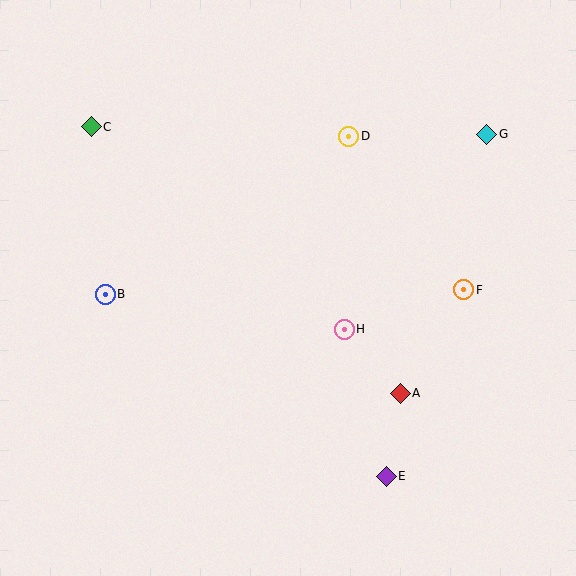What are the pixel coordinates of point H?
Point H is at (344, 329).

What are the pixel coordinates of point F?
Point F is at (464, 290).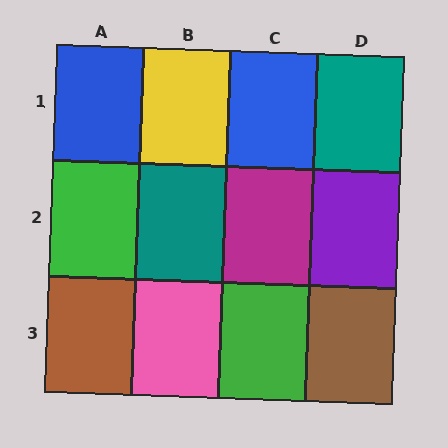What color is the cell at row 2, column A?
Green.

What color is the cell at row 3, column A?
Brown.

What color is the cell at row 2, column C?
Magenta.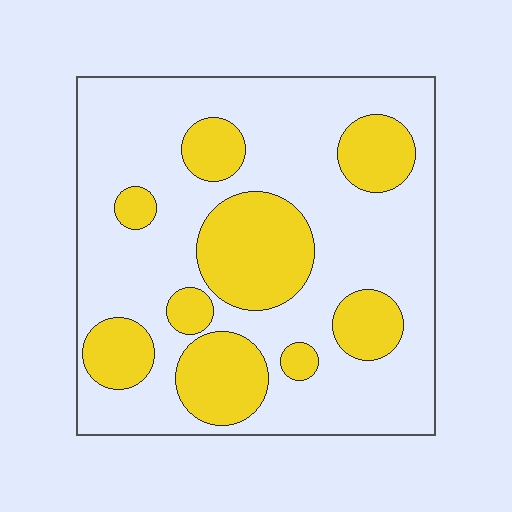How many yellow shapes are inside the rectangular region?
9.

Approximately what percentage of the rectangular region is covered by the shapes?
Approximately 30%.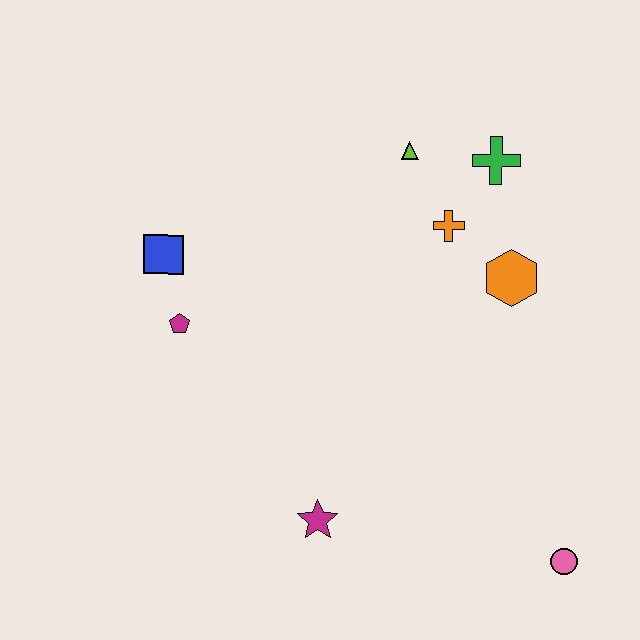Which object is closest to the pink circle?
The magenta star is closest to the pink circle.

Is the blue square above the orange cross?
No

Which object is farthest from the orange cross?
The pink circle is farthest from the orange cross.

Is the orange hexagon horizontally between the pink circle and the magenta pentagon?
Yes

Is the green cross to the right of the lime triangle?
Yes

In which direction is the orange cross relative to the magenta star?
The orange cross is above the magenta star.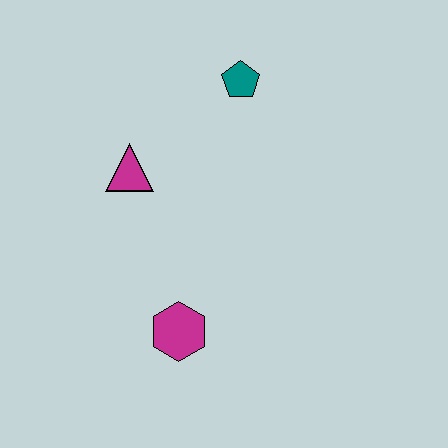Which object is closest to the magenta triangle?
The teal pentagon is closest to the magenta triangle.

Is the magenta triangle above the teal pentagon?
No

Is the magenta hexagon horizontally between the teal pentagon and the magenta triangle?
Yes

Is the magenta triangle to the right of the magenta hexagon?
No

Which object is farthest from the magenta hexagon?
The teal pentagon is farthest from the magenta hexagon.